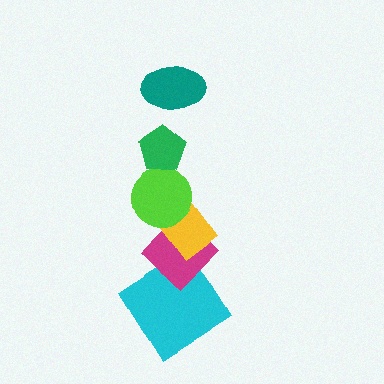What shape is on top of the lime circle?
The green pentagon is on top of the lime circle.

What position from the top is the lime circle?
The lime circle is 3rd from the top.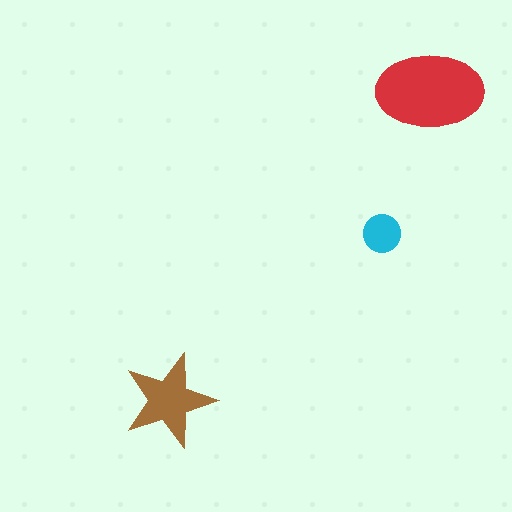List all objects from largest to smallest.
The red ellipse, the brown star, the cyan circle.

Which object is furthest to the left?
The brown star is leftmost.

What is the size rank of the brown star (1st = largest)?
2nd.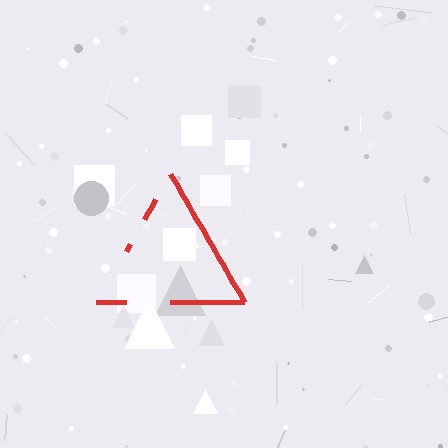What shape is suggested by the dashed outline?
The dashed outline suggests a triangle.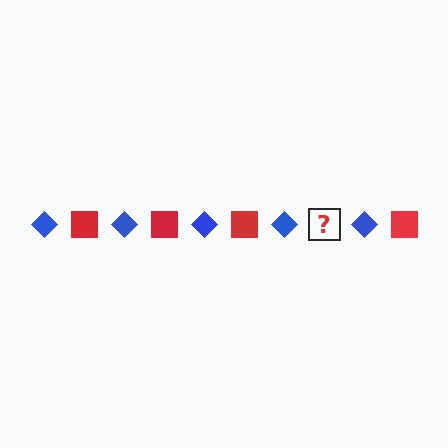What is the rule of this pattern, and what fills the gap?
The rule is that the pattern alternates between blue diamond and red square. The gap should be filled with a red square.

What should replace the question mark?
The question mark should be replaced with a red square.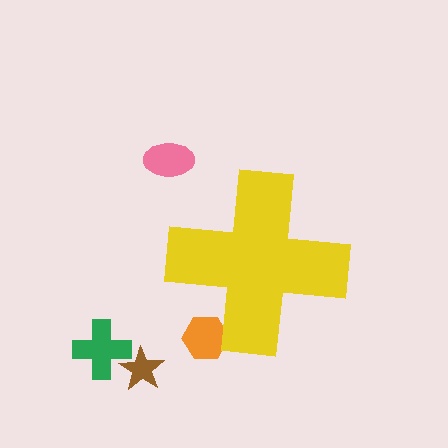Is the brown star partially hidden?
No, the brown star is fully visible.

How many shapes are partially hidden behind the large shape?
1 shape is partially hidden.